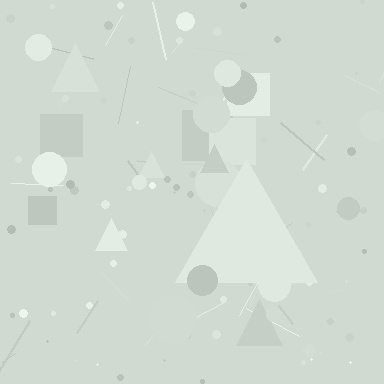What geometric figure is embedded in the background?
A triangle is embedded in the background.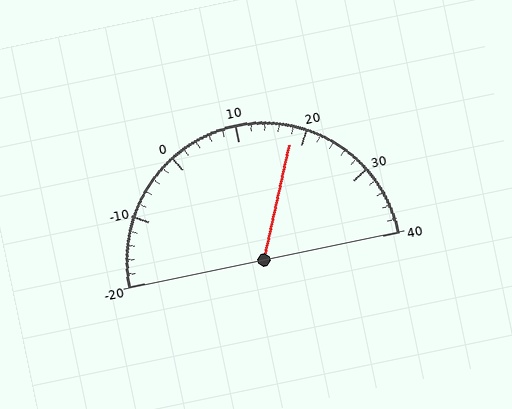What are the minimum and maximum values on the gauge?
The gauge ranges from -20 to 40.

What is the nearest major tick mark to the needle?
The nearest major tick mark is 20.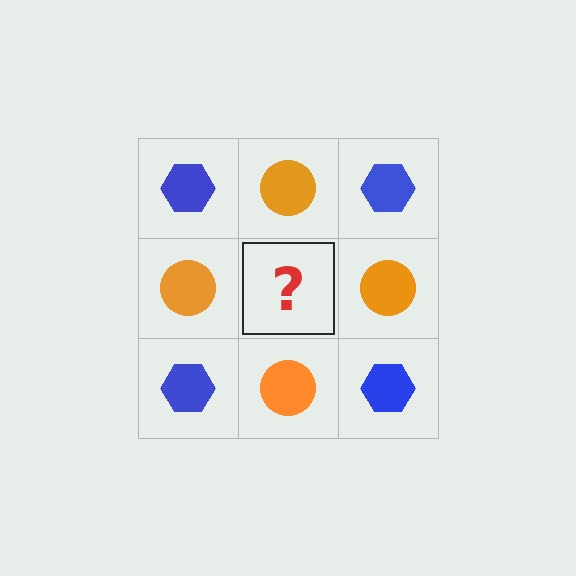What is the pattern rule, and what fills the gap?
The rule is that it alternates blue hexagon and orange circle in a checkerboard pattern. The gap should be filled with a blue hexagon.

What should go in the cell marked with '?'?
The missing cell should contain a blue hexagon.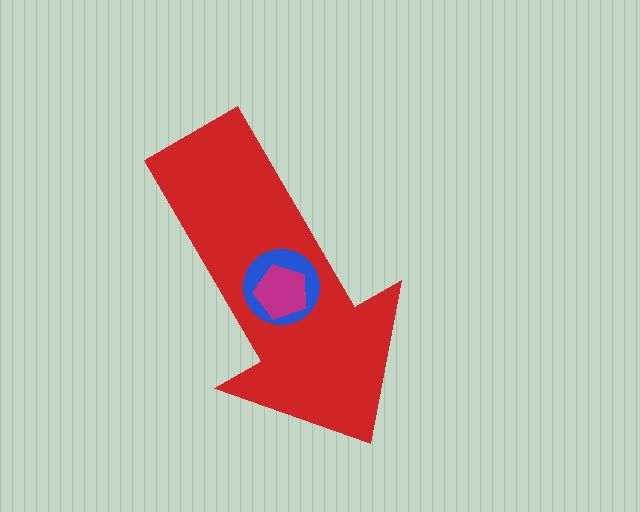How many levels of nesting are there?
3.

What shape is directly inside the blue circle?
The magenta pentagon.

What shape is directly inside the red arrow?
The blue circle.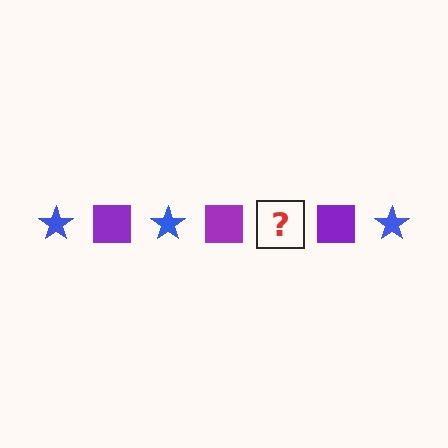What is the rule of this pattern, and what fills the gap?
The rule is that the pattern alternates between blue star and purple square. The gap should be filled with a blue star.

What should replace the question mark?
The question mark should be replaced with a blue star.